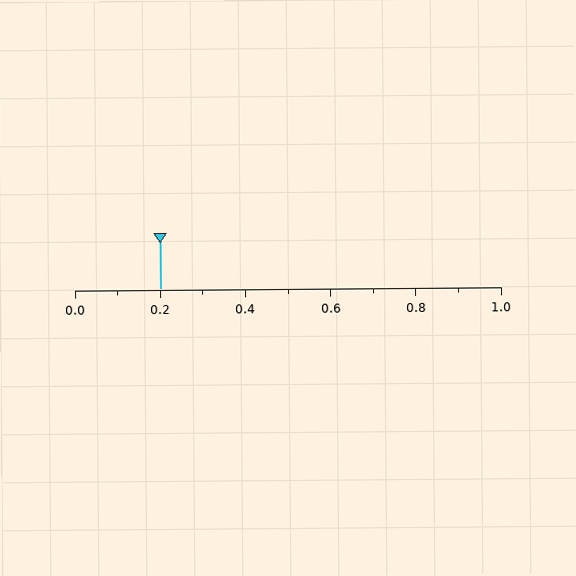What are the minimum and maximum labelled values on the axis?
The axis runs from 0.0 to 1.0.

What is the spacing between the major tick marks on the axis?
The major ticks are spaced 0.2 apart.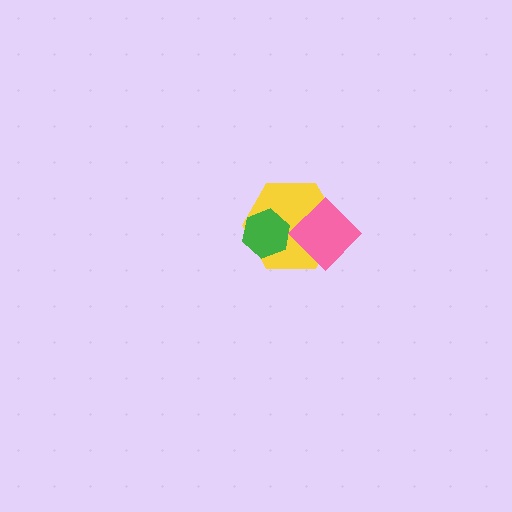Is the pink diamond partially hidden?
No, no other shape covers it.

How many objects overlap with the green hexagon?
1 object overlaps with the green hexagon.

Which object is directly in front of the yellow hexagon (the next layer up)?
The green hexagon is directly in front of the yellow hexagon.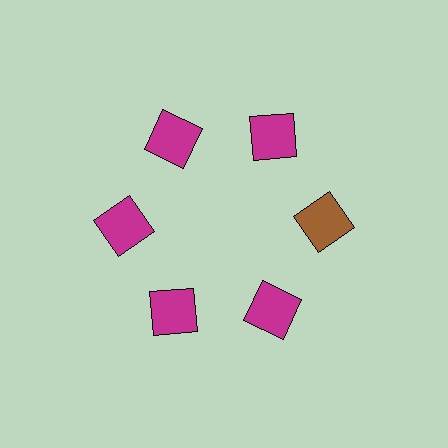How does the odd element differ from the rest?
It has a different color: brown instead of magenta.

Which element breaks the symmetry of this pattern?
The brown square at roughly the 3 o'clock position breaks the symmetry. All other shapes are magenta squares.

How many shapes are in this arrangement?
There are 6 shapes arranged in a ring pattern.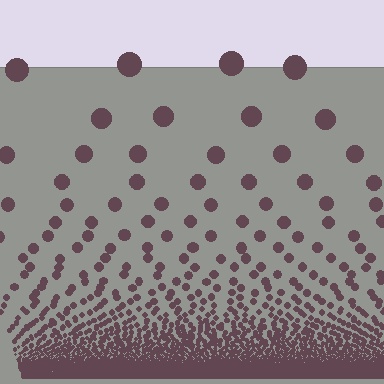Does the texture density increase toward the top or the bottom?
Density increases toward the bottom.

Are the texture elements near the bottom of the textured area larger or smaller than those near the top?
Smaller. The gradient is inverted — elements near the bottom are smaller and denser.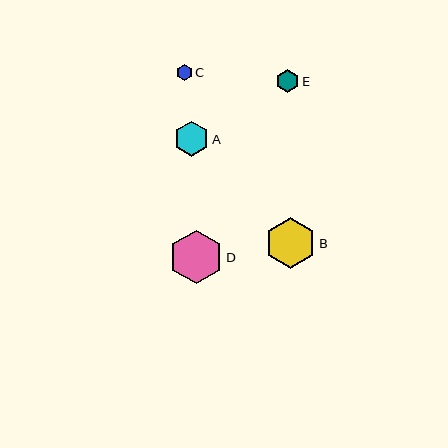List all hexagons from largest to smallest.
From largest to smallest: D, B, A, E, C.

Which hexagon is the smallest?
Hexagon C is the smallest with a size of approximately 16 pixels.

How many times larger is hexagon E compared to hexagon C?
Hexagon E is approximately 1.5 times the size of hexagon C.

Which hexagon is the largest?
Hexagon D is the largest with a size of approximately 54 pixels.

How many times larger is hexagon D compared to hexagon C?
Hexagon D is approximately 3.4 times the size of hexagon C.